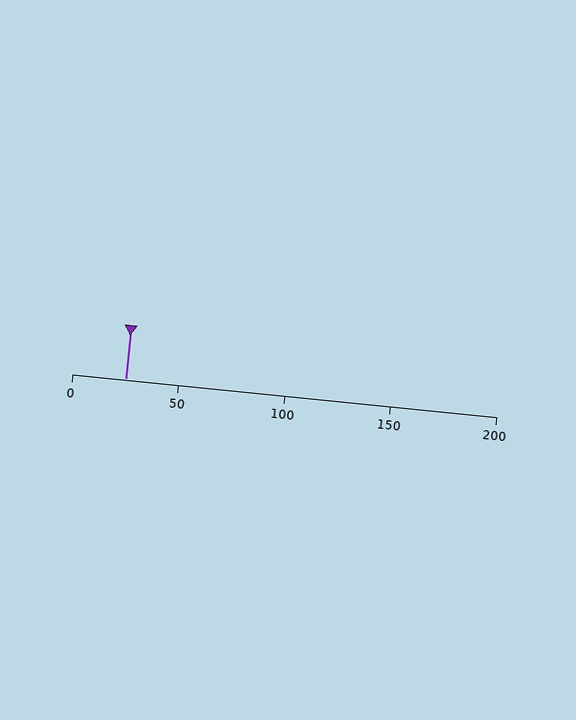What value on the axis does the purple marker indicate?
The marker indicates approximately 25.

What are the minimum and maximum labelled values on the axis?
The axis runs from 0 to 200.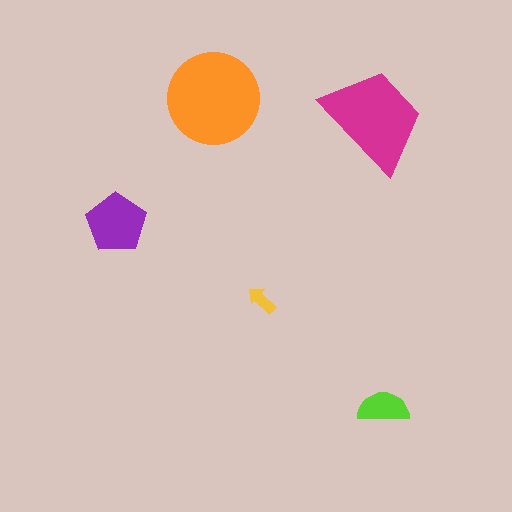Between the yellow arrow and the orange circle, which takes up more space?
The orange circle.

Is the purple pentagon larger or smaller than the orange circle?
Smaller.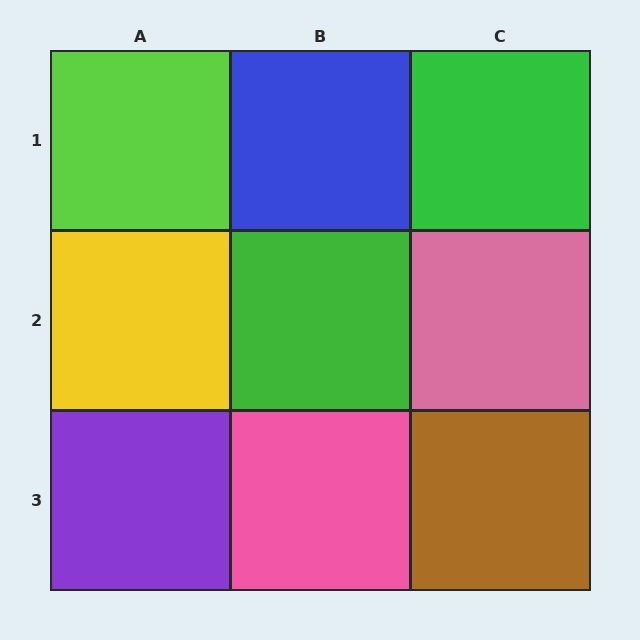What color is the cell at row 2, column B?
Green.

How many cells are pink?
2 cells are pink.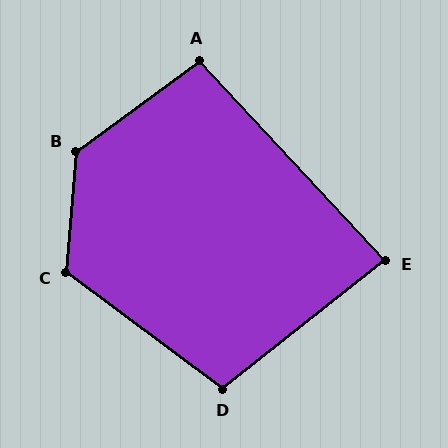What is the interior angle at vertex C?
Approximately 122 degrees (obtuse).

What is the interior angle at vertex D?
Approximately 105 degrees (obtuse).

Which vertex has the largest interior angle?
B, at approximately 131 degrees.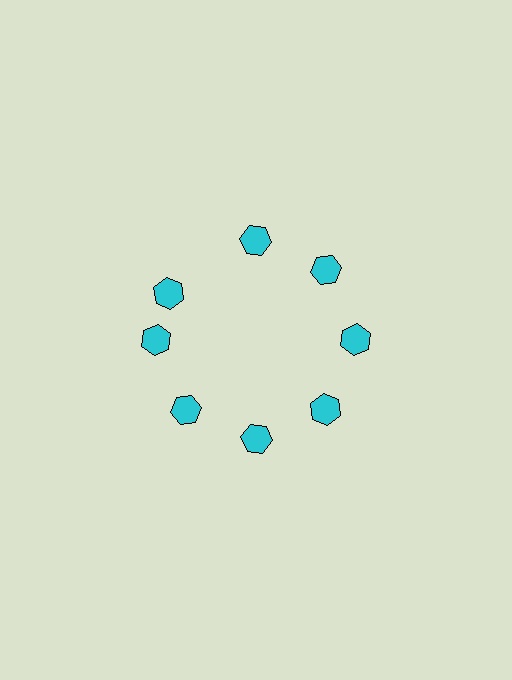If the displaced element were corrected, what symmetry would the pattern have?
It would have 8-fold rotational symmetry — the pattern would map onto itself every 45 degrees.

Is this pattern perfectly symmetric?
No. The 8 cyan hexagons are arranged in a ring, but one element near the 10 o'clock position is rotated out of alignment along the ring, breaking the 8-fold rotational symmetry.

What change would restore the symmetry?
The symmetry would be restored by rotating it back into even spacing with its neighbors so that all 8 hexagons sit at equal angles and equal distance from the center.